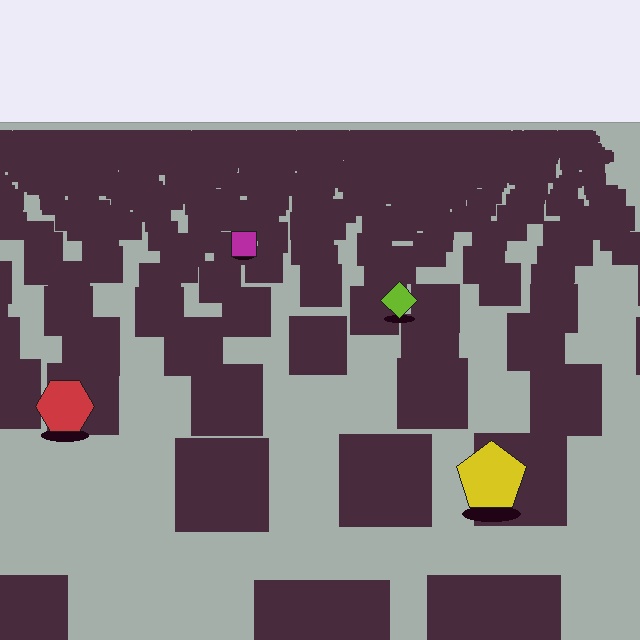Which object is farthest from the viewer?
The magenta square is farthest from the viewer. It appears smaller and the ground texture around it is denser.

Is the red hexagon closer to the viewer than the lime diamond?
Yes. The red hexagon is closer — you can tell from the texture gradient: the ground texture is coarser near it.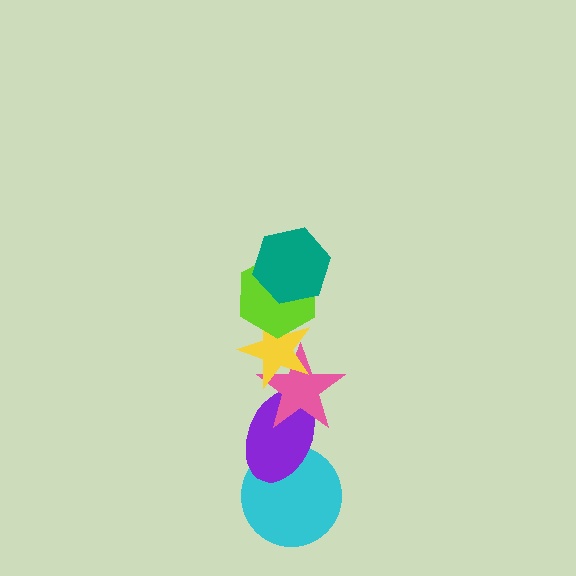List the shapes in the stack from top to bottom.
From top to bottom: the teal hexagon, the lime hexagon, the yellow star, the pink star, the purple ellipse, the cyan circle.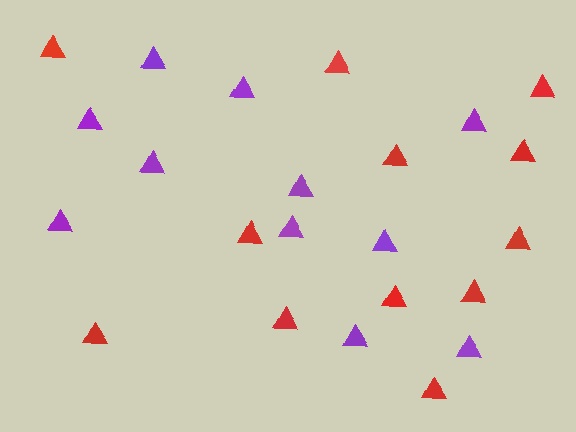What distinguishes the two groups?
There are 2 groups: one group of purple triangles (11) and one group of red triangles (12).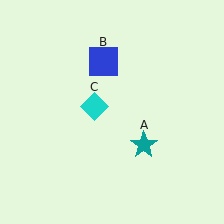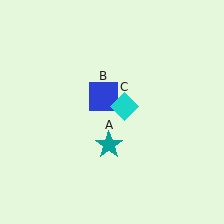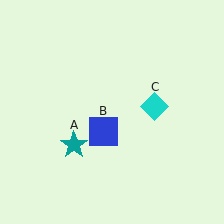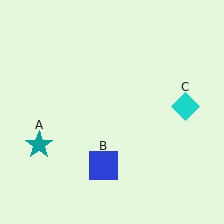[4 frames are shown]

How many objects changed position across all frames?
3 objects changed position: teal star (object A), blue square (object B), cyan diamond (object C).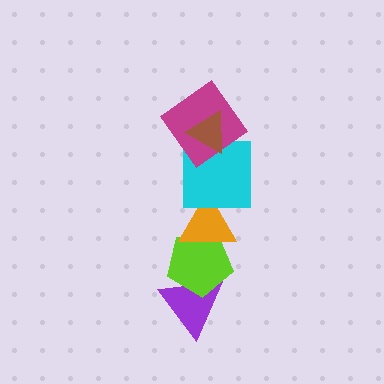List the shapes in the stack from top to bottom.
From top to bottom: the brown triangle, the magenta diamond, the cyan square, the orange triangle, the lime pentagon, the purple triangle.